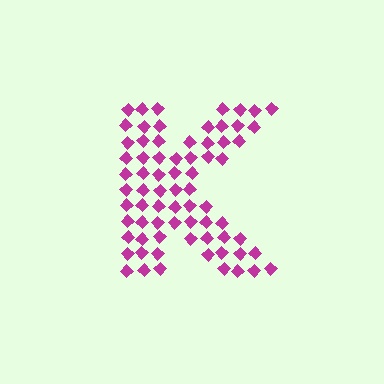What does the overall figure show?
The overall figure shows the letter K.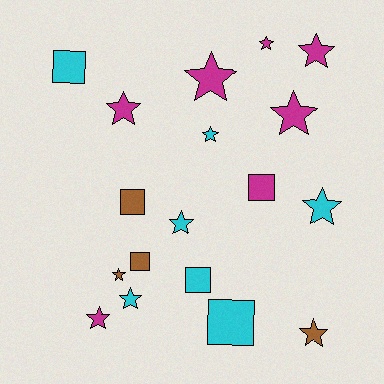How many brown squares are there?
There are 2 brown squares.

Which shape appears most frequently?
Star, with 12 objects.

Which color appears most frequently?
Magenta, with 7 objects.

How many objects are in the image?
There are 18 objects.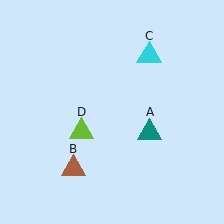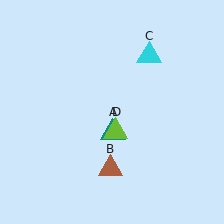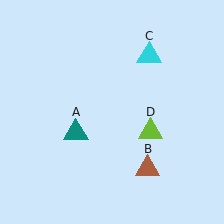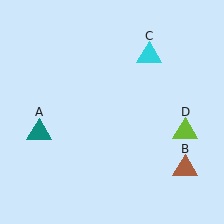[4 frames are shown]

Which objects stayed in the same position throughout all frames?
Cyan triangle (object C) remained stationary.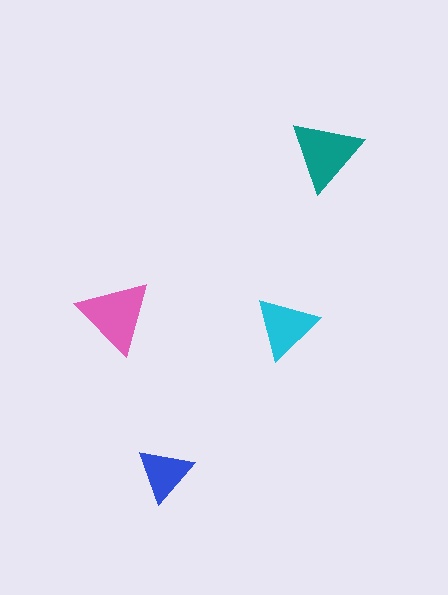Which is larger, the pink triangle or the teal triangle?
The pink one.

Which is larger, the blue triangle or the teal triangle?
The teal one.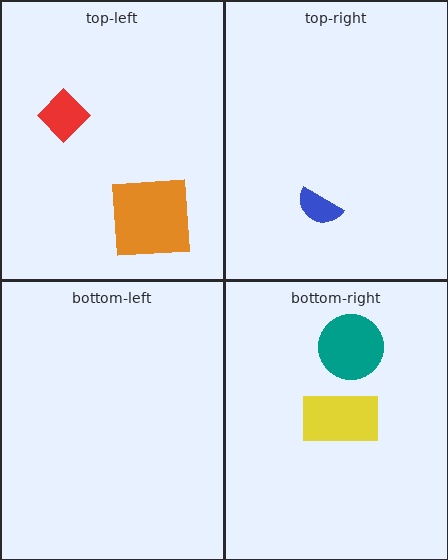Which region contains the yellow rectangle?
The bottom-right region.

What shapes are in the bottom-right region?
The yellow rectangle, the teal circle.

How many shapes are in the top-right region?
1.